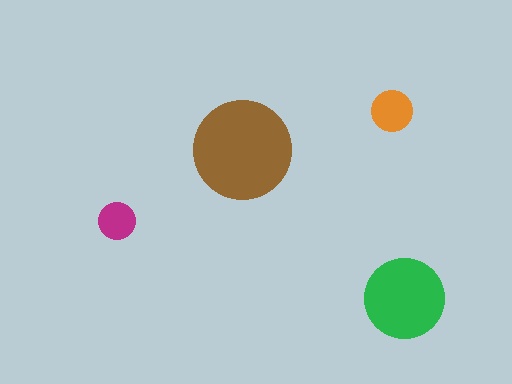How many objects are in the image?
There are 4 objects in the image.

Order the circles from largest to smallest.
the brown one, the green one, the orange one, the magenta one.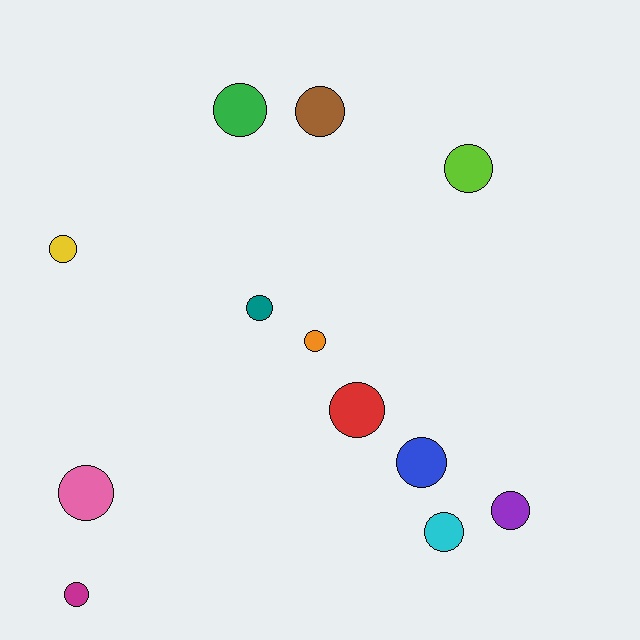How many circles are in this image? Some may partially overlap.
There are 12 circles.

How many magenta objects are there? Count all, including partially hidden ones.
There is 1 magenta object.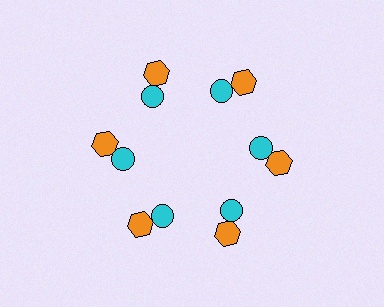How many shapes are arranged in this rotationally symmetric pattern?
There are 12 shapes, arranged in 6 groups of 2.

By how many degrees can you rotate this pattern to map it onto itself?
The pattern maps onto itself every 60 degrees of rotation.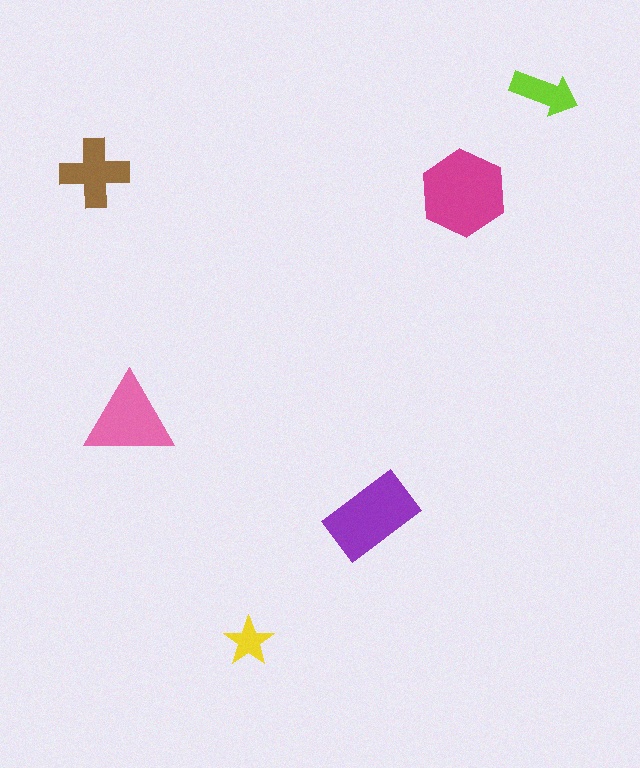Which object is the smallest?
The yellow star.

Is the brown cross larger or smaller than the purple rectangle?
Smaller.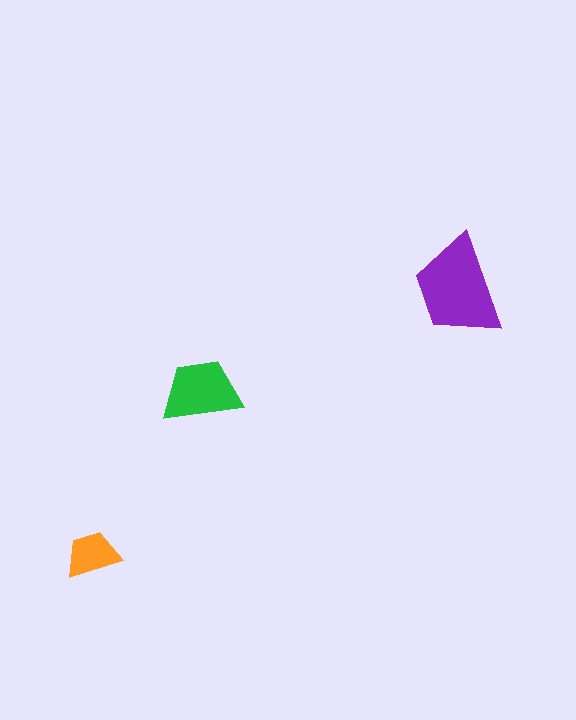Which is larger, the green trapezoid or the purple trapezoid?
The purple one.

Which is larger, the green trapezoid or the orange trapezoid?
The green one.